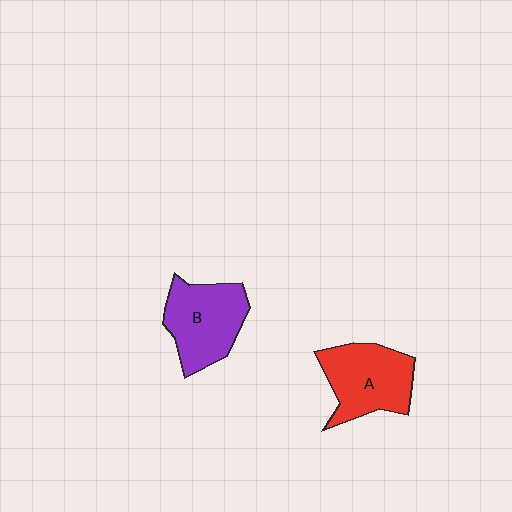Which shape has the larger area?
Shape A (red).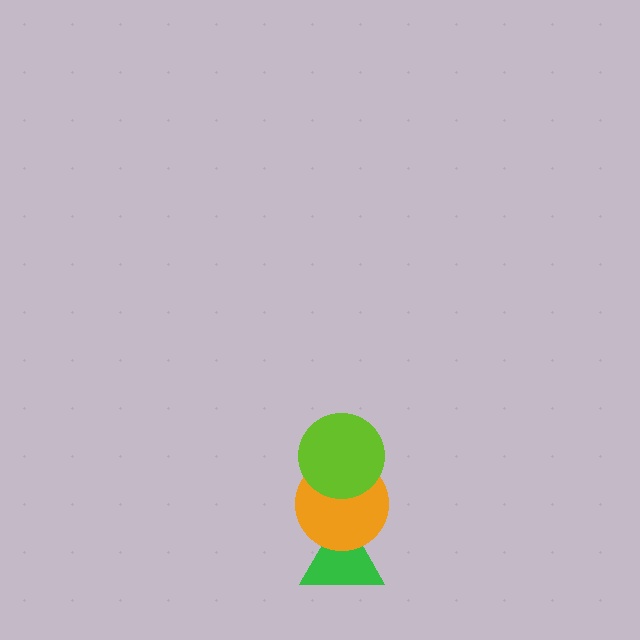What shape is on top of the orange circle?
The lime circle is on top of the orange circle.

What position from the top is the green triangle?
The green triangle is 3rd from the top.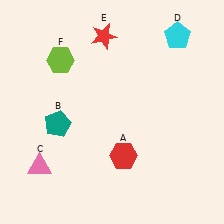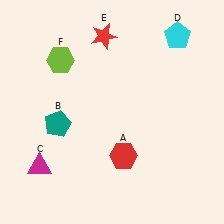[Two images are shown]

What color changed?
The triangle (C) changed from pink in Image 1 to magenta in Image 2.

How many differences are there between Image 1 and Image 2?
There is 1 difference between the two images.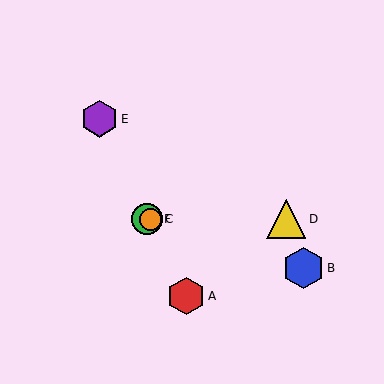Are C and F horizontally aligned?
Yes, both are at y≈219.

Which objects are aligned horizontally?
Objects C, D, F are aligned horizontally.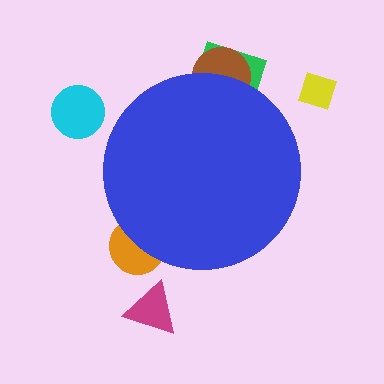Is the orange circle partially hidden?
Yes, the orange circle is partially hidden behind the blue circle.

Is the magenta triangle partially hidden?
No, the magenta triangle is fully visible.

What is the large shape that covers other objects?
A blue circle.